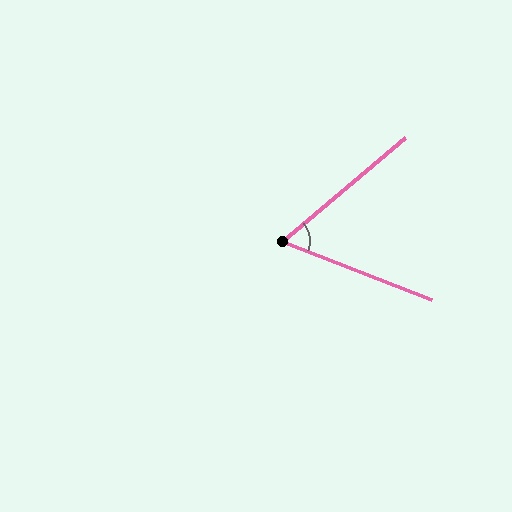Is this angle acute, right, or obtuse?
It is acute.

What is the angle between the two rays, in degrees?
Approximately 62 degrees.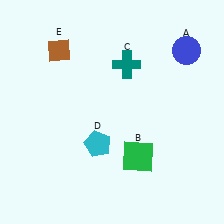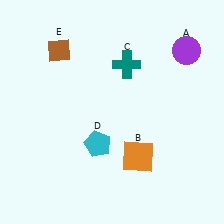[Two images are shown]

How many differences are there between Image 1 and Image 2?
There are 2 differences between the two images.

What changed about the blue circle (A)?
In Image 1, A is blue. In Image 2, it changed to purple.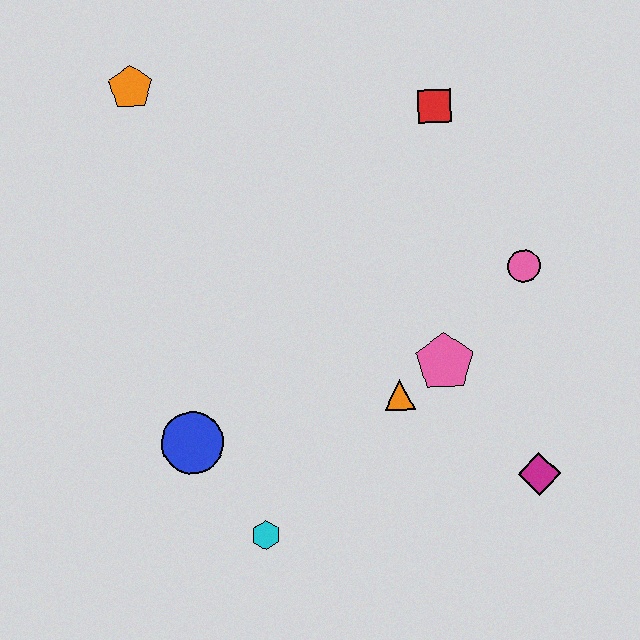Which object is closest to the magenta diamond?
The pink pentagon is closest to the magenta diamond.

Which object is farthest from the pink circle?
The orange pentagon is farthest from the pink circle.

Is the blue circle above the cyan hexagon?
Yes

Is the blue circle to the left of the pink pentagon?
Yes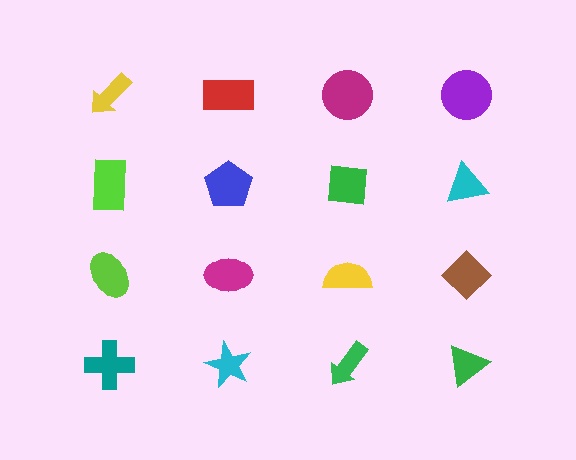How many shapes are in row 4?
4 shapes.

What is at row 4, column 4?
A green triangle.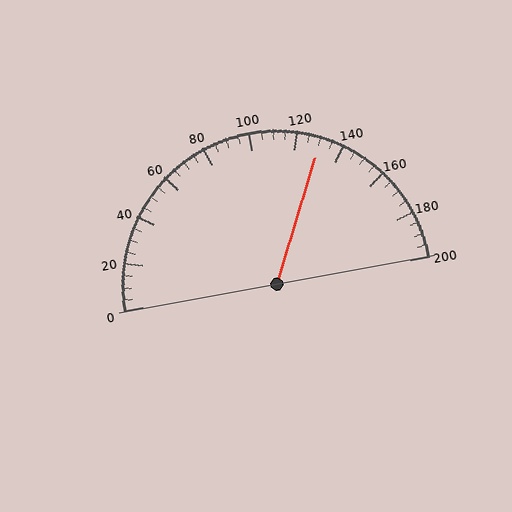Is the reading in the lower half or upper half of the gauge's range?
The reading is in the upper half of the range (0 to 200).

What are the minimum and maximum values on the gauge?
The gauge ranges from 0 to 200.